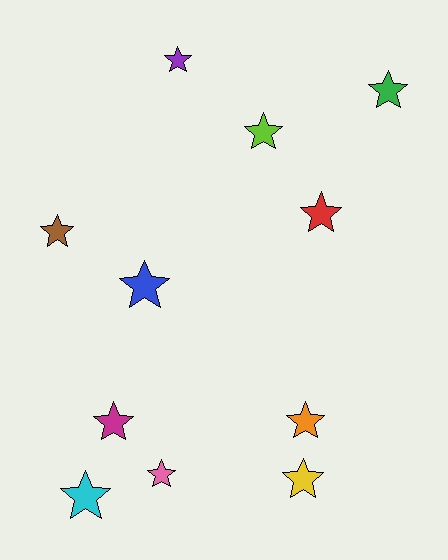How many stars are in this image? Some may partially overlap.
There are 11 stars.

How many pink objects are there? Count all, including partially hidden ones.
There is 1 pink object.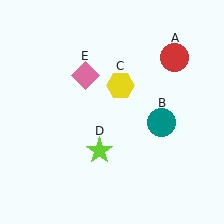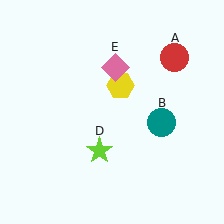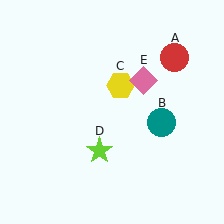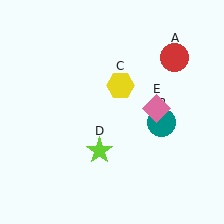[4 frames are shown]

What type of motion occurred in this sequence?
The pink diamond (object E) rotated clockwise around the center of the scene.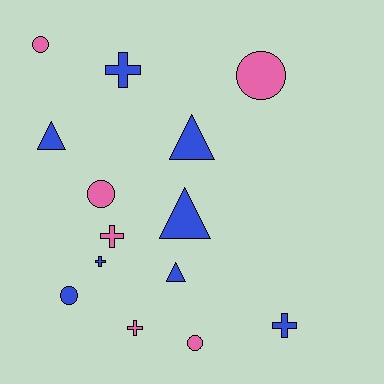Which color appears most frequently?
Blue, with 8 objects.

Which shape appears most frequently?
Cross, with 5 objects.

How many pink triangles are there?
There are no pink triangles.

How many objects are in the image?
There are 14 objects.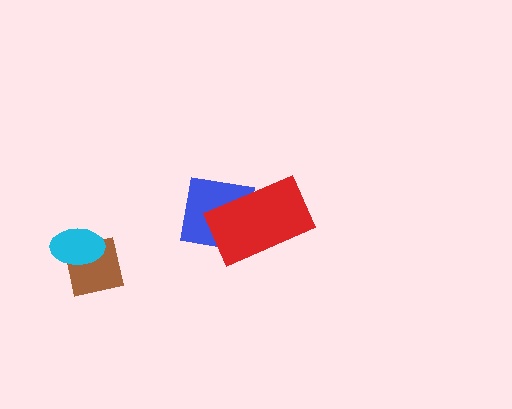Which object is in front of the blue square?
The red rectangle is in front of the blue square.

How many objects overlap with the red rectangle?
1 object overlaps with the red rectangle.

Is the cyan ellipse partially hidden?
No, no other shape covers it.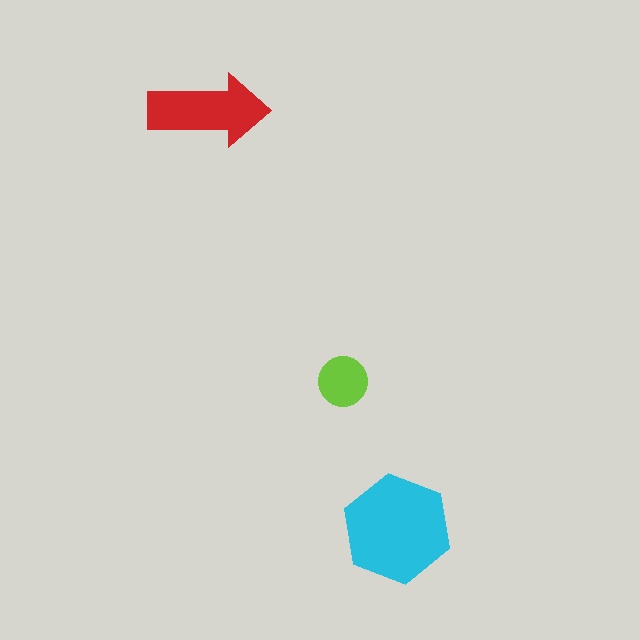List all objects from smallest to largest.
The lime circle, the red arrow, the cyan hexagon.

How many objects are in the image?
There are 3 objects in the image.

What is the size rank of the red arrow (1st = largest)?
2nd.